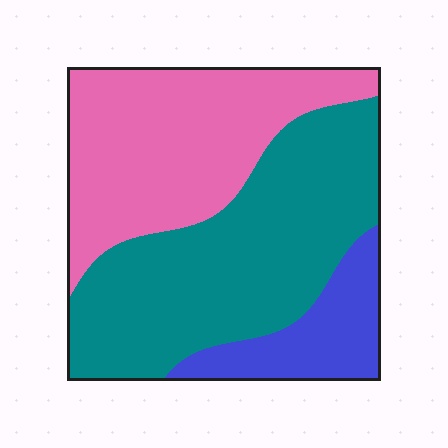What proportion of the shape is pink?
Pink covers about 40% of the shape.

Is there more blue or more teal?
Teal.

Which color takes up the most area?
Teal, at roughly 50%.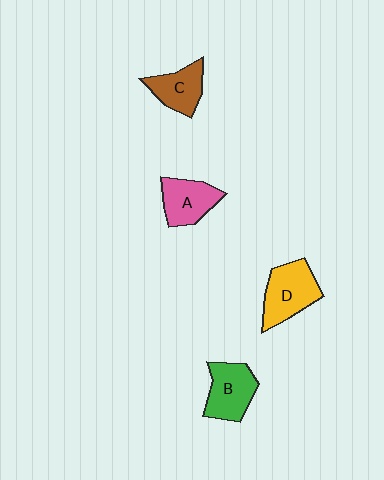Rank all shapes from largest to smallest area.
From largest to smallest: D (yellow), B (green), A (pink), C (brown).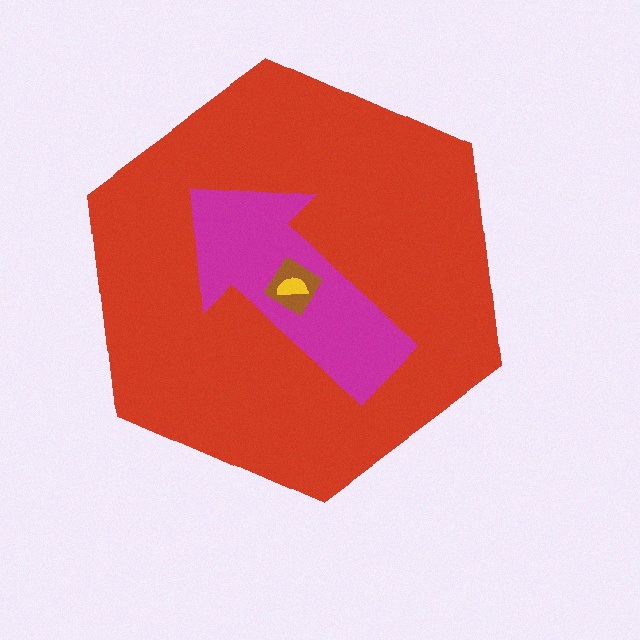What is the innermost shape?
The yellow semicircle.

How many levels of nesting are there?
4.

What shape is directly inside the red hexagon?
The magenta arrow.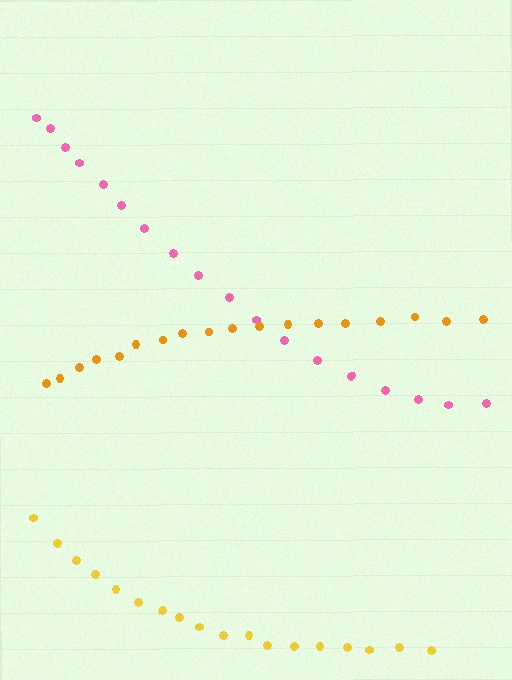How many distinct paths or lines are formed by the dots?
There are 3 distinct paths.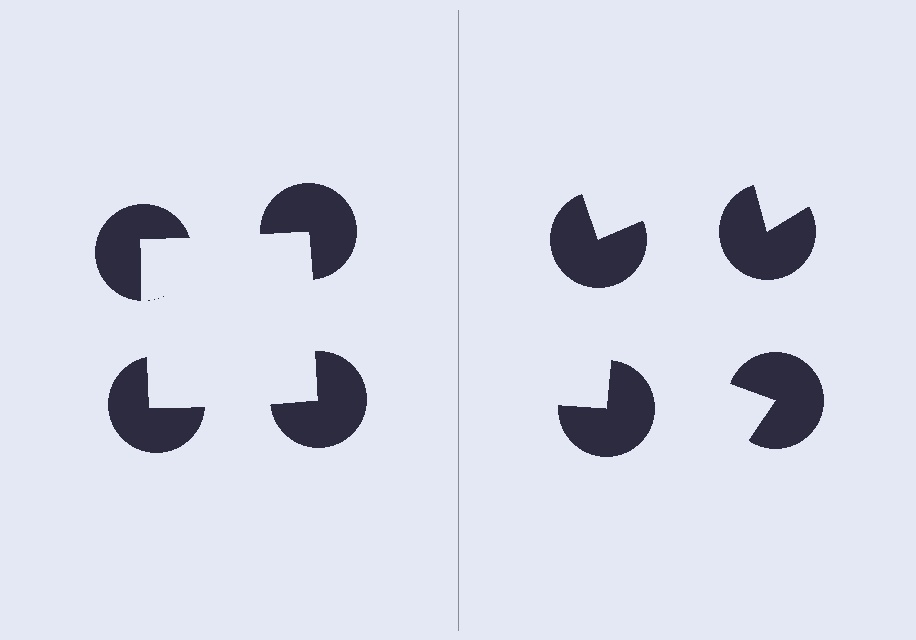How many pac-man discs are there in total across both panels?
8 — 4 on each side.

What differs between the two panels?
The pac-man discs are positioned identically on both sides; only the wedge orientations differ. On the left they align to a square; on the right they are misaligned.